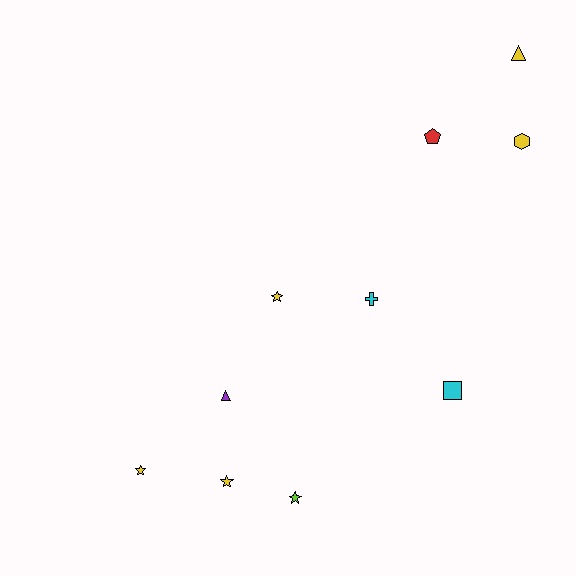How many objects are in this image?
There are 10 objects.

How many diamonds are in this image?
There are no diamonds.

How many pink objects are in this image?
There are no pink objects.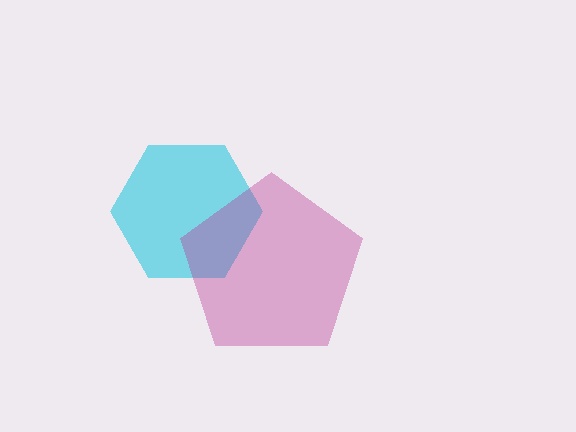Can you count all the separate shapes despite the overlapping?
Yes, there are 2 separate shapes.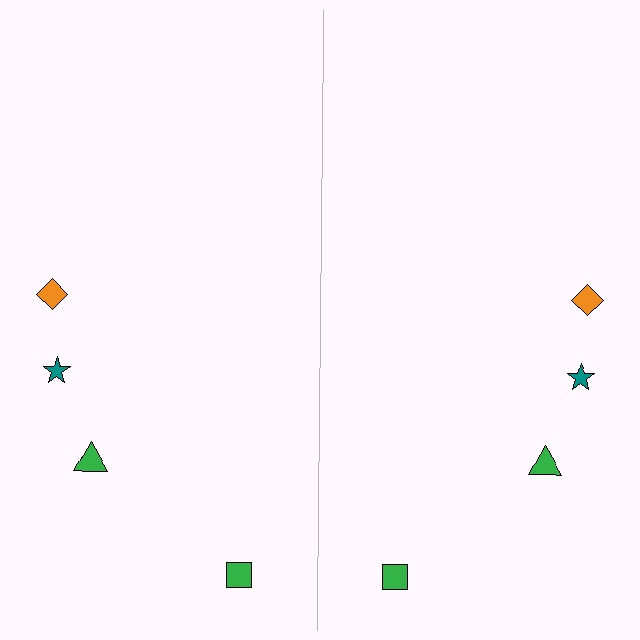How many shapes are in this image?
There are 8 shapes in this image.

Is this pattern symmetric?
Yes, this pattern has bilateral (reflection) symmetry.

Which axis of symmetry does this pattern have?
The pattern has a vertical axis of symmetry running through the center of the image.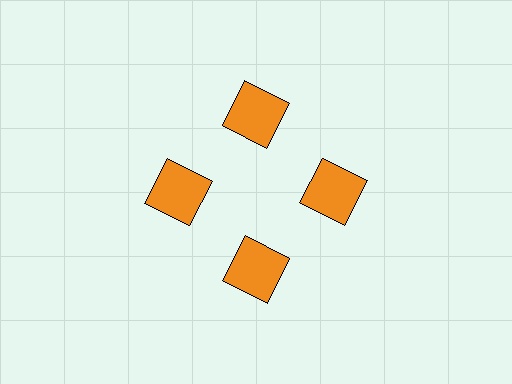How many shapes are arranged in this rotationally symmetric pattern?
There are 4 shapes, arranged in 4 groups of 1.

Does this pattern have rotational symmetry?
Yes, this pattern has 4-fold rotational symmetry. It looks the same after rotating 90 degrees around the center.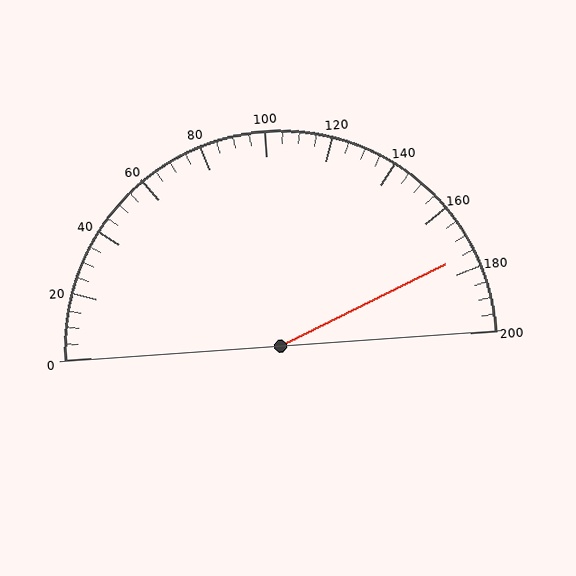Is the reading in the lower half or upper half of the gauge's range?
The reading is in the upper half of the range (0 to 200).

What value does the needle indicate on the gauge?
The needle indicates approximately 175.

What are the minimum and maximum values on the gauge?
The gauge ranges from 0 to 200.